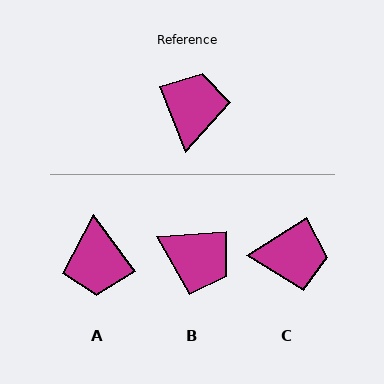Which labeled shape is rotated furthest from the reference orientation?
A, about 166 degrees away.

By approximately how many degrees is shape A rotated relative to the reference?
Approximately 166 degrees clockwise.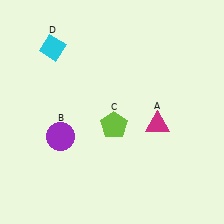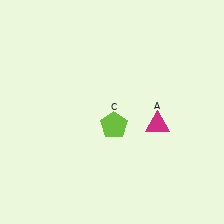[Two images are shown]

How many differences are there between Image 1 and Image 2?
There are 2 differences between the two images.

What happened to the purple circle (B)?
The purple circle (B) was removed in Image 2. It was in the bottom-left area of Image 1.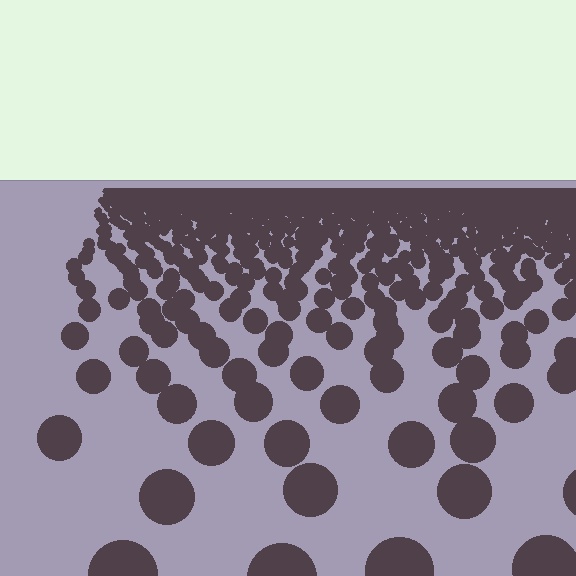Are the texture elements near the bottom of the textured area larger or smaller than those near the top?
Larger. Near the bottom, elements are closer to the viewer and appear at a bigger on-screen size.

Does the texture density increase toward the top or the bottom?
Density increases toward the top.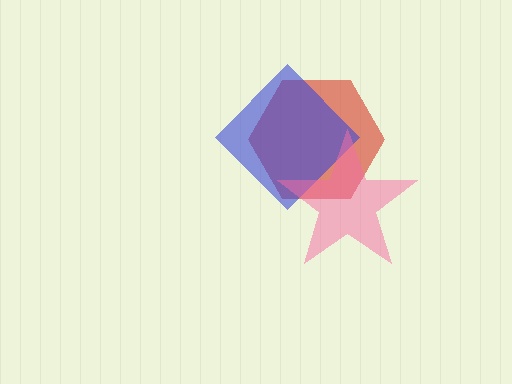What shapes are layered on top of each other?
The layered shapes are: a red hexagon, a blue diamond, a pink star.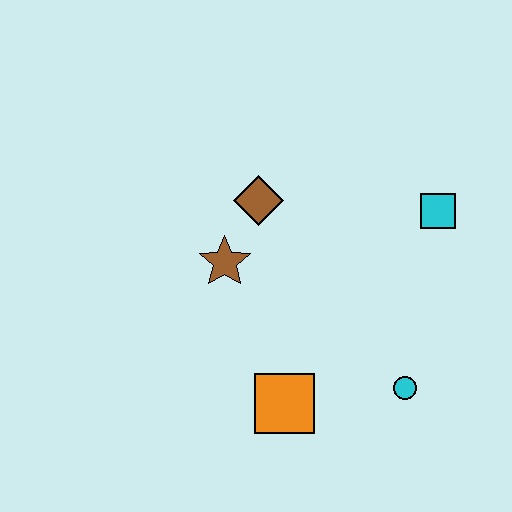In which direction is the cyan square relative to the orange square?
The cyan square is above the orange square.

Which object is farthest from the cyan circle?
The brown diamond is farthest from the cyan circle.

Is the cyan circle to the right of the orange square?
Yes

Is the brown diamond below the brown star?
No